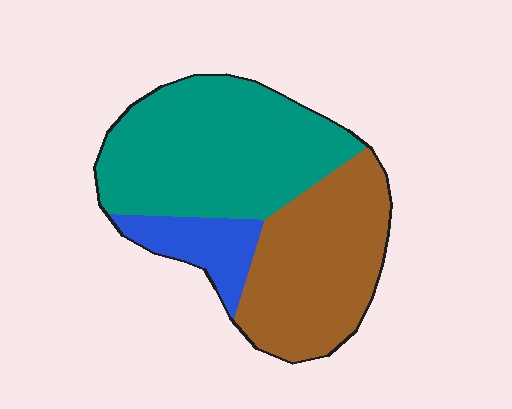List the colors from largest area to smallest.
From largest to smallest: teal, brown, blue.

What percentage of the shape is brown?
Brown covers 38% of the shape.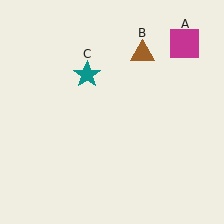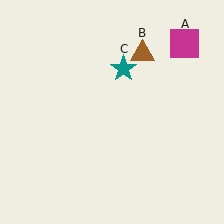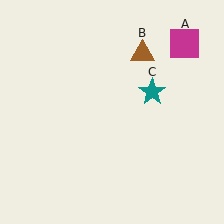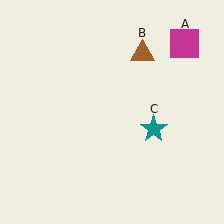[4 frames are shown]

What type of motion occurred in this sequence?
The teal star (object C) rotated clockwise around the center of the scene.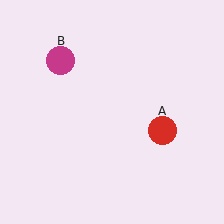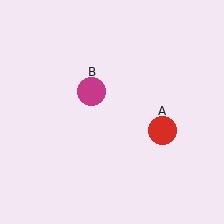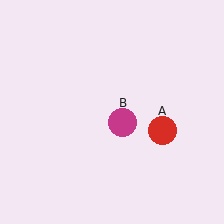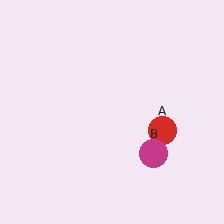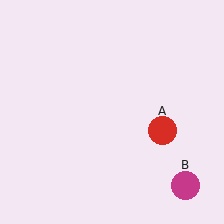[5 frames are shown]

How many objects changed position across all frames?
1 object changed position: magenta circle (object B).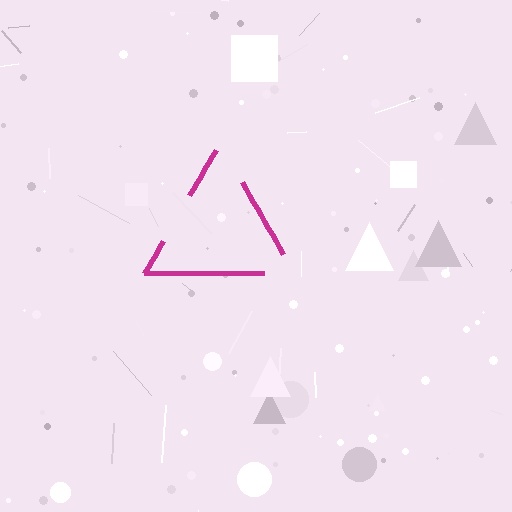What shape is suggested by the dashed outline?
The dashed outline suggests a triangle.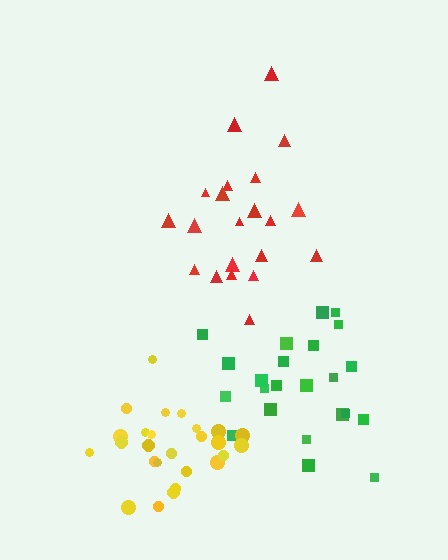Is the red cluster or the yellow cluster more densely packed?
Red.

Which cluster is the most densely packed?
Red.